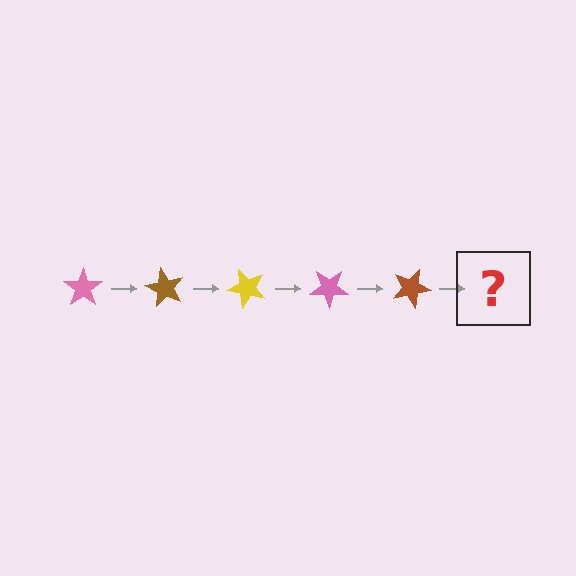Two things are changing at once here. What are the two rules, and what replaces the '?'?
The two rules are that it rotates 60 degrees each step and the color cycles through pink, brown, and yellow. The '?' should be a yellow star, rotated 300 degrees from the start.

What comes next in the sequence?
The next element should be a yellow star, rotated 300 degrees from the start.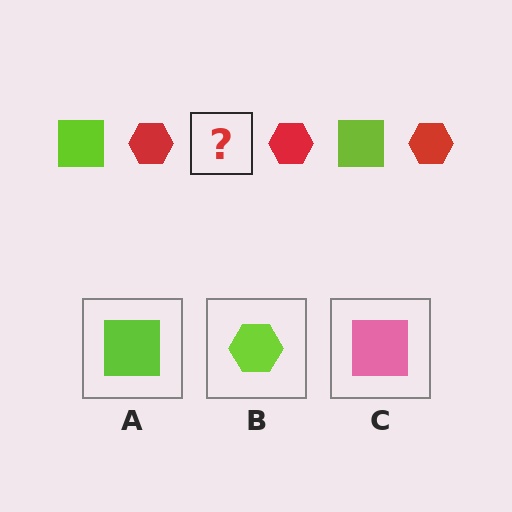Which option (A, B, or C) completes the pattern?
A.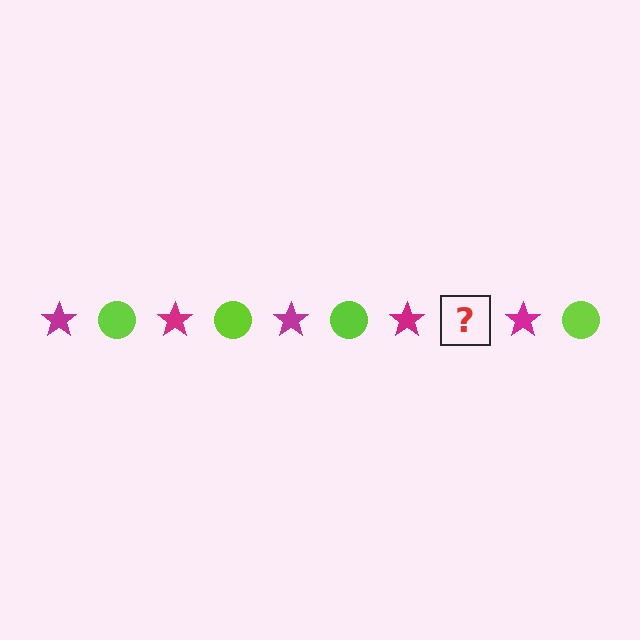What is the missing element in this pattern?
The missing element is a lime circle.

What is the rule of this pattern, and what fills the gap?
The rule is that the pattern alternates between magenta star and lime circle. The gap should be filled with a lime circle.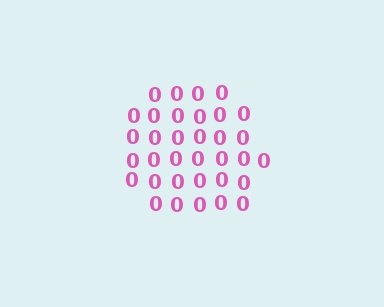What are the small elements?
The small elements are digit 0's.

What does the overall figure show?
The overall figure shows a hexagon.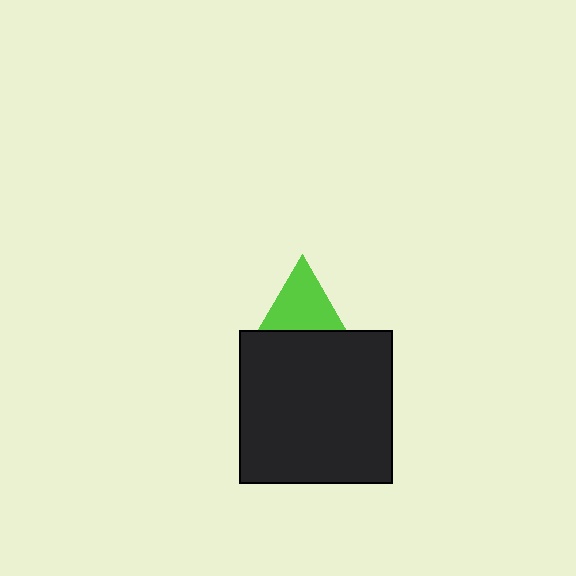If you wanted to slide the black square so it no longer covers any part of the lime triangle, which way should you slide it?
Slide it down — that is the most direct way to separate the two shapes.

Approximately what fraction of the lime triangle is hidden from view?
Roughly 37% of the lime triangle is hidden behind the black square.